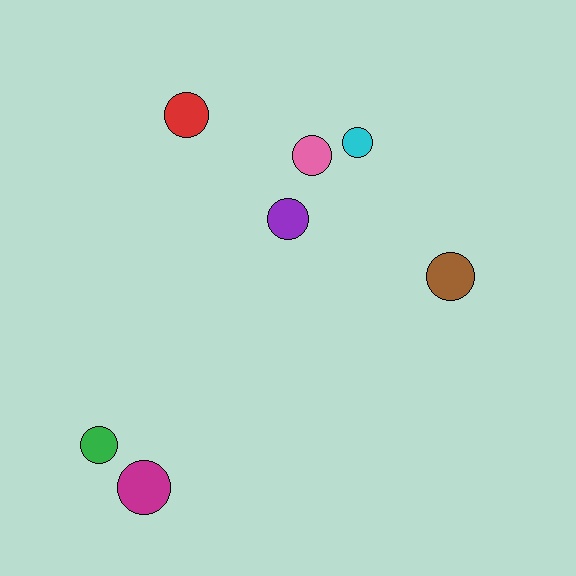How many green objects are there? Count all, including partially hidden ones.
There is 1 green object.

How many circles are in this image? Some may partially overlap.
There are 7 circles.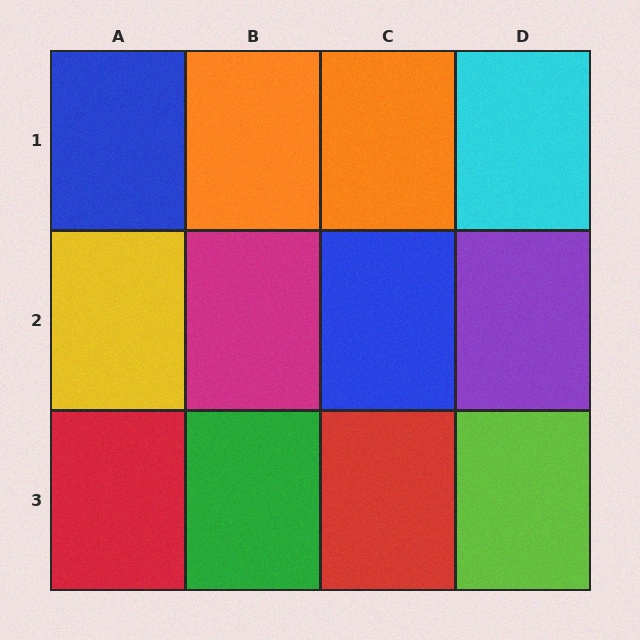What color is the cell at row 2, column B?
Magenta.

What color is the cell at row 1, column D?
Cyan.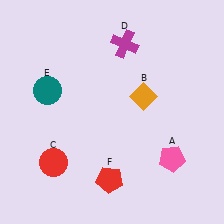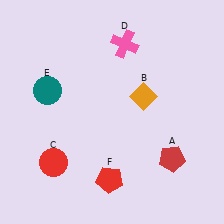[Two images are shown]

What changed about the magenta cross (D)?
In Image 1, D is magenta. In Image 2, it changed to pink.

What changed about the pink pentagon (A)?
In Image 1, A is pink. In Image 2, it changed to red.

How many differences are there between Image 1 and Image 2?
There are 2 differences between the two images.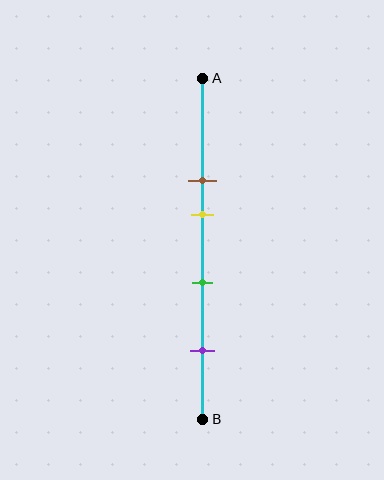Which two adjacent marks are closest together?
The brown and yellow marks are the closest adjacent pair.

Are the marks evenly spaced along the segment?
No, the marks are not evenly spaced.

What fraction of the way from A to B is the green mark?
The green mark is approximately 60% (0.6) of the way from A to B.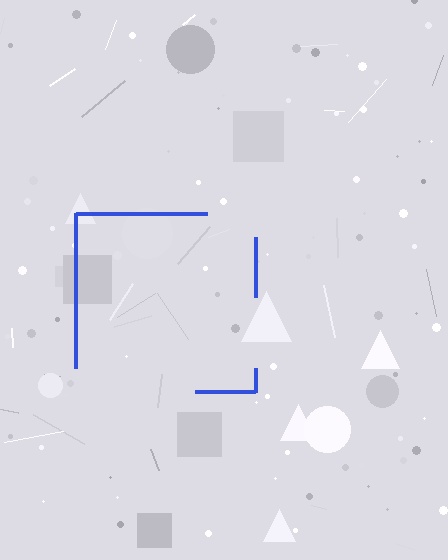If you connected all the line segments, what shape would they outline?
They would outline a square.